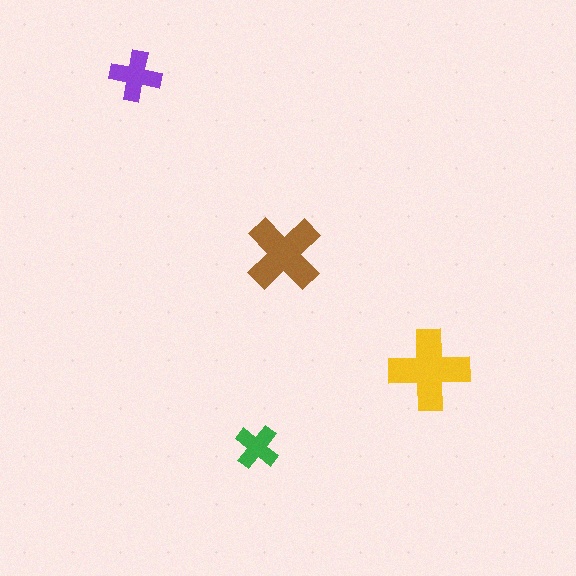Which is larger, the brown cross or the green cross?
The brown one.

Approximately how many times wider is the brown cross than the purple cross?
About 1.5 times wider.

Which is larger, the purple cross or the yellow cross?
The yellow one.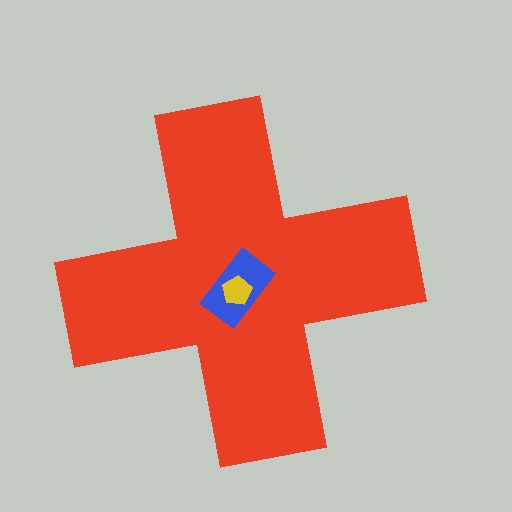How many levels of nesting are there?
3.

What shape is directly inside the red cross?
The blue rectangle.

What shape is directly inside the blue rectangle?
The yellow pentagon.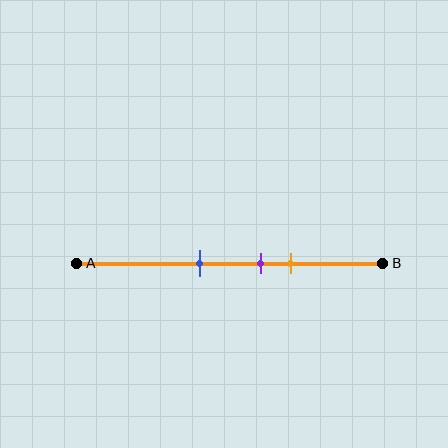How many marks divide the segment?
There are 3 marks dividing the segment.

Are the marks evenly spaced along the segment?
Yes, the marks are approximately evenly spaced.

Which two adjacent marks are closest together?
The purple and orange marks are the closest adjacent pair.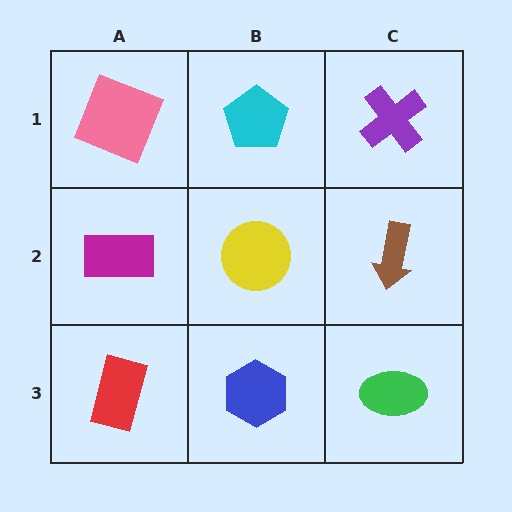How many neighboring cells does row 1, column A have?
2.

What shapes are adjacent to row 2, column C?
A purple cross (row 1, column C), a green ellipse (row 3, column C), a yellow circle (row 2, column B).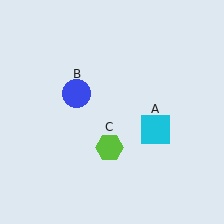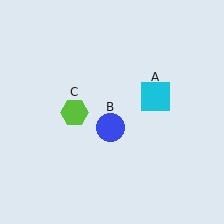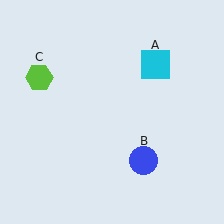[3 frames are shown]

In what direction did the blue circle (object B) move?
The blue circle (object B) moved down and to the right.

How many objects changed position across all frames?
3 objects changed position: cyan square (object A), blue circle (object B), lime hexagon (object C).